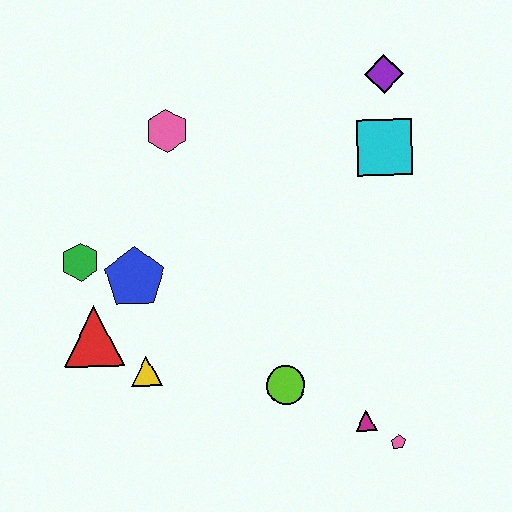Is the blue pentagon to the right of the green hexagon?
Yes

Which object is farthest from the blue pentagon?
The purple diamond is farthest from the blue pentagon.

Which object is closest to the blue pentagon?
The green hexagon is closest to the blue pentagon.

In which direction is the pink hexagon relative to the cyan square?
The pink hexagon is to the left of the cyan square.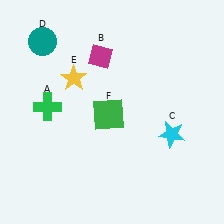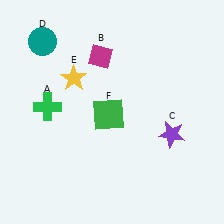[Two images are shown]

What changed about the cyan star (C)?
In Image 1, C is cyan. In Image 2, it changed to purple.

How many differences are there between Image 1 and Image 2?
There is 1 difference between the two images.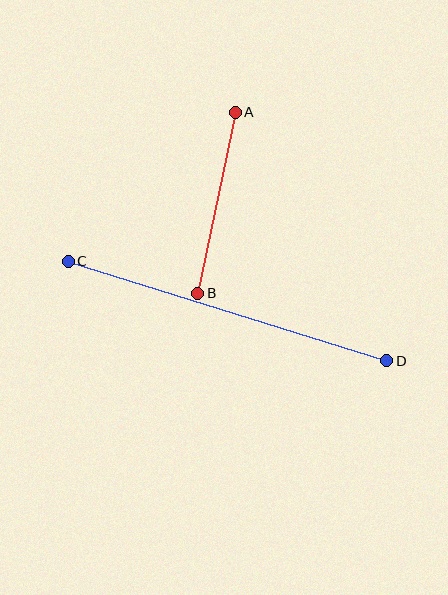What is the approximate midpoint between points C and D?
The midpoint is at approximately (228, 311) pixels.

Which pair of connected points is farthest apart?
Points C and D are farthest apart.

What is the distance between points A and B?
The distance is approximately 185 pixels.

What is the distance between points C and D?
The distance is approximately 334 pixels.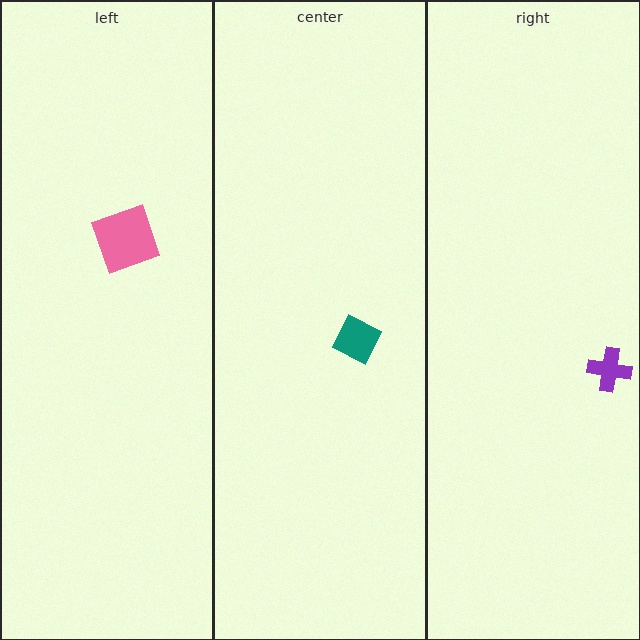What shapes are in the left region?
The pink square.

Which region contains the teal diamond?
The center region.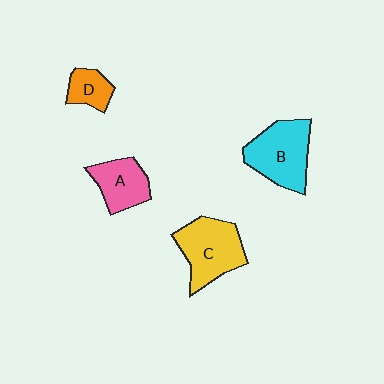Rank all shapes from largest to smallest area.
From largest to smallest: B (cyan), C (yellow), A (pink), D (orange).